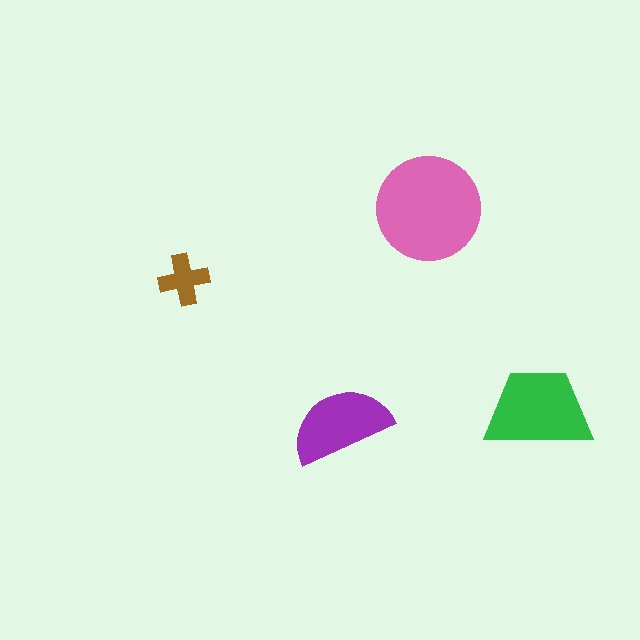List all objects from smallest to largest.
The brown cross, the purple semicircle, the green trapezoid, the pink circle.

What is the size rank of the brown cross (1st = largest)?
4th.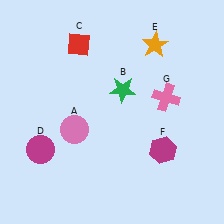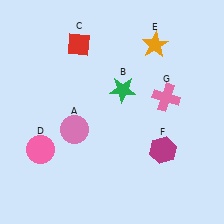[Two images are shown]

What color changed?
The circle (D) changed from magenta in Image 1 to pink in Image 2.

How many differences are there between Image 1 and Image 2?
There is 1 difference between the two images.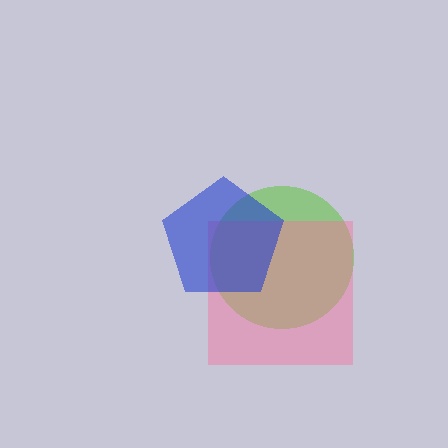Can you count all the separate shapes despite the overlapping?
Yes, there are 3 separate shapes.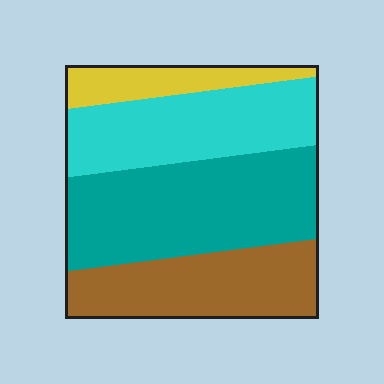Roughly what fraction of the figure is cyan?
Cyan takes up between a quarter and a half of the figure.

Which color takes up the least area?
Yellow, at roughly 10%.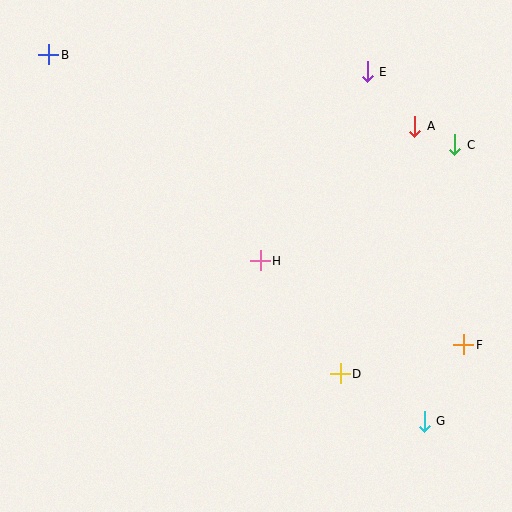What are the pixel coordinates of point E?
Point E is at (367, 72).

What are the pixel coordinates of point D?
Point D is at (340, 374).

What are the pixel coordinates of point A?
Point A is at (415, 126).